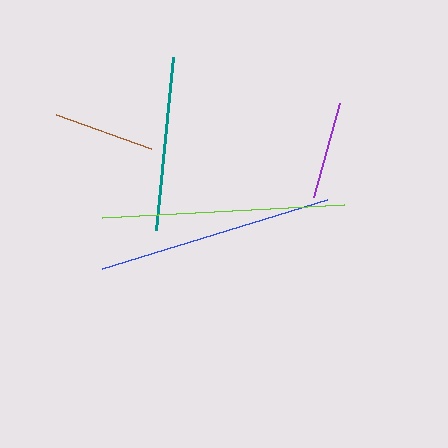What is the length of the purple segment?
The purple segment is approximately 98 pixels long.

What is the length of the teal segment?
The teal segment is approximately 175 pixels long.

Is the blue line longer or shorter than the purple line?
The blue line is longer than the purple line.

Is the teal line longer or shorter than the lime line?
The lime line is longer than the teal line.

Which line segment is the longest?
The lime line is the longest at approximately 242 pixels.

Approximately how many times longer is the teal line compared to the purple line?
The teal line is approximately 1.8 times the length of the purple line.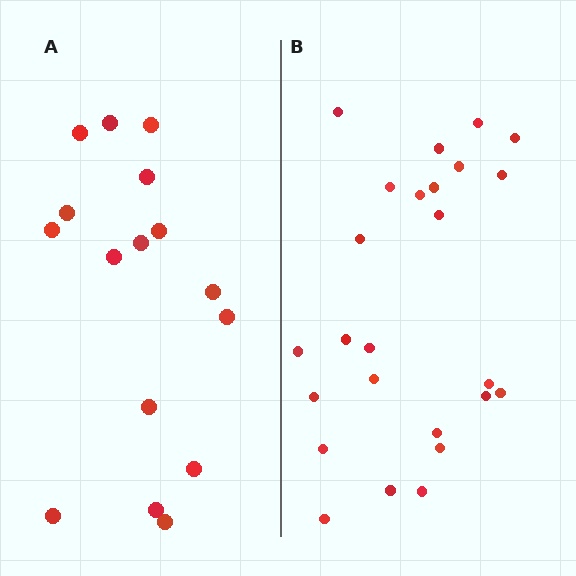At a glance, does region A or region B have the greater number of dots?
Region B (the right region) has more dots.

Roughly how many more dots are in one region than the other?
Region B has roughly 8 or so more dots than region A.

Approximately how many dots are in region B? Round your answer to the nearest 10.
About 20 dots. (The exact count is 25, which rounds to 20.)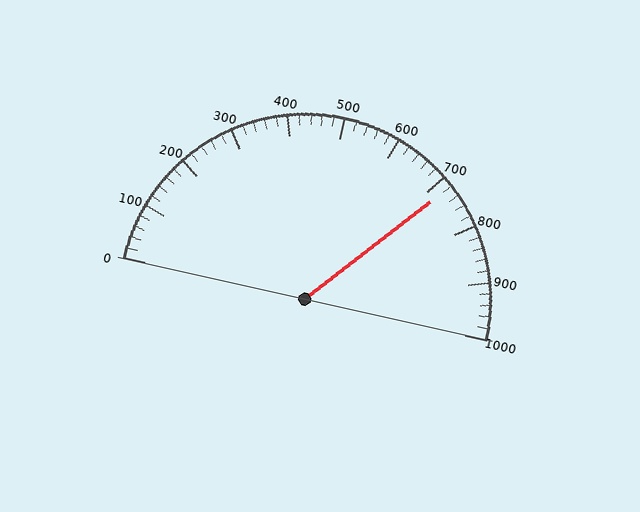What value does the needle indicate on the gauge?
The needle indicates approximately 720.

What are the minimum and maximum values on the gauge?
The gauge ranges from 0 to 1000.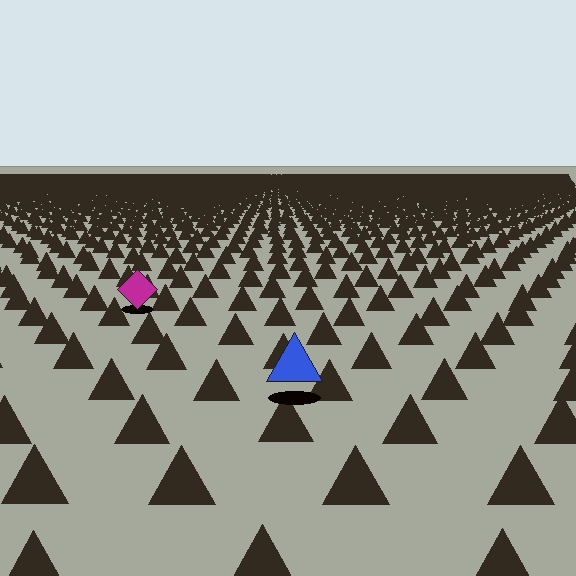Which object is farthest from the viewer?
The magenta diamond is farthest from the viewer. It appears smaller and the ground texture around it is denser.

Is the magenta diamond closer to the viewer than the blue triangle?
No. The blue triangle is closer — you can tell from the texture gradient: the ground texture is coarser near it.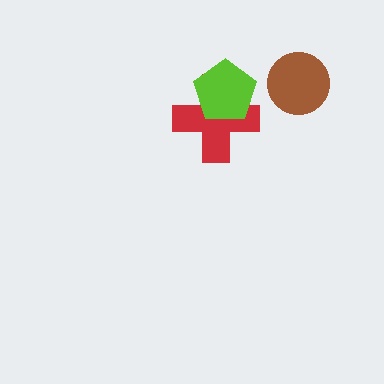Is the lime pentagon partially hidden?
No, no other shape covers it.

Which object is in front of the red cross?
The lime pentagon is in front of the red cross.